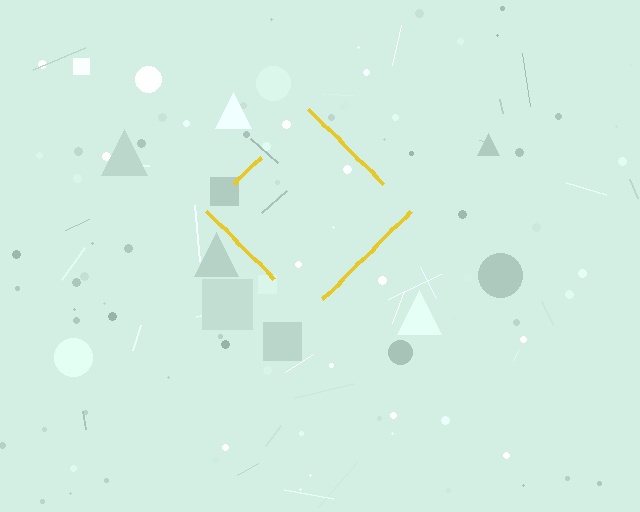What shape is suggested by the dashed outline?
The dashed outline suggests a diamond.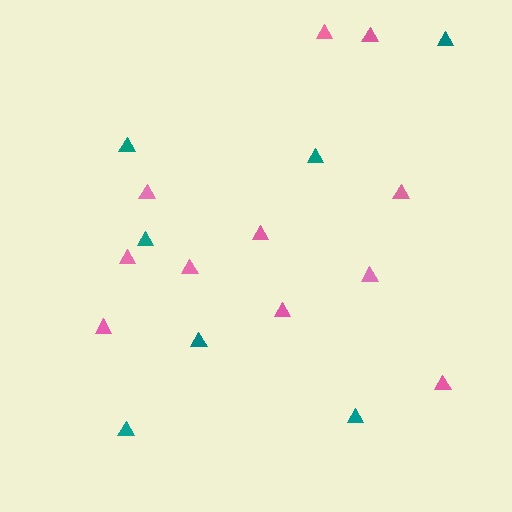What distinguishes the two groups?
There are 2 groups: one group of teal triangles (7) and one group of pink triangles (11).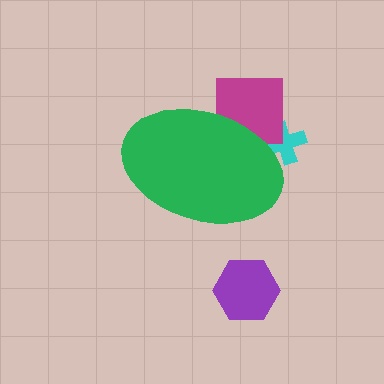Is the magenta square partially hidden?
Yes, the magenta square is partially hidden behind the green ellipse.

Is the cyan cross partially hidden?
Yes, the cyan cross is partially hidden behind the green ellipse.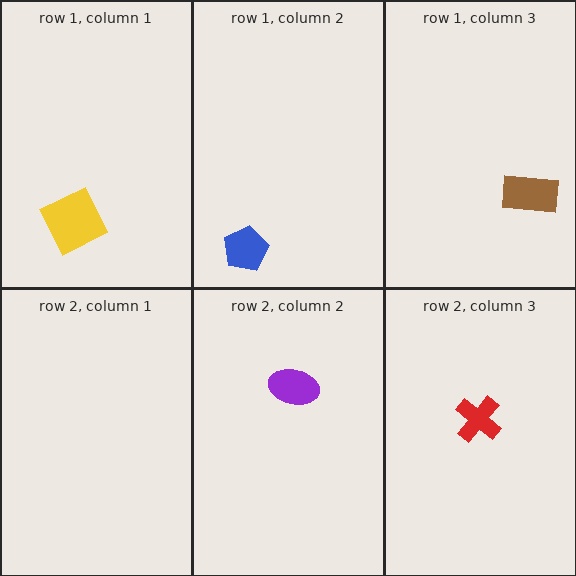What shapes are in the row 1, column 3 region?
The brown rectangle.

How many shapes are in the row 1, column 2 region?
1.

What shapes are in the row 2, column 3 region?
The red cross.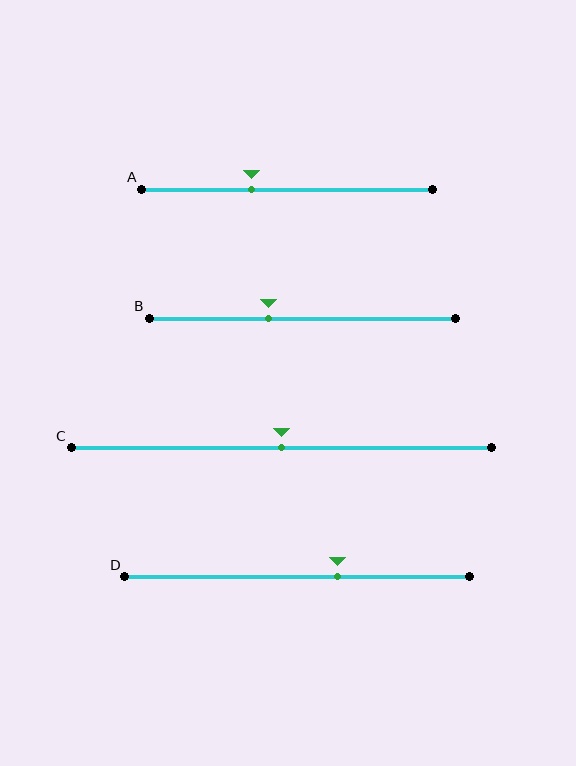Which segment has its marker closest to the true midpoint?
Segment C has its marker closest to the true midpoint.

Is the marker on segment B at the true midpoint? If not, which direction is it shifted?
No, the marker on segment B is shifted to the left by about 11% of the segment length.